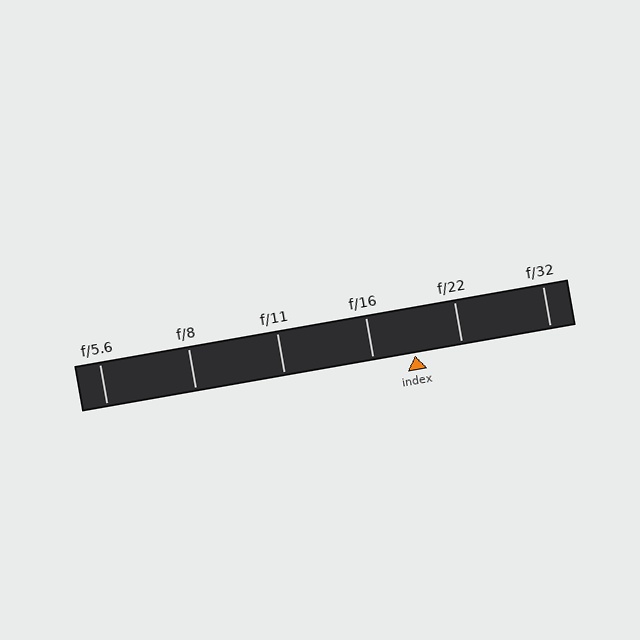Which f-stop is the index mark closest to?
The index mark is closest to f/16.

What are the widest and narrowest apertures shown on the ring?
The widest aperture shown is f/5.6 and the narrowest is f/32.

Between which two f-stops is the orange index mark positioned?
The index mark is between f/16 and f/22.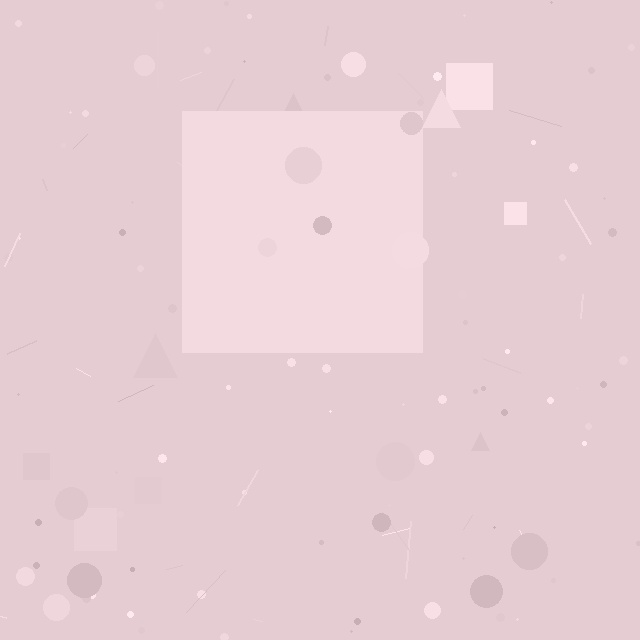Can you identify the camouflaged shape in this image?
The camouflaged shape is a square.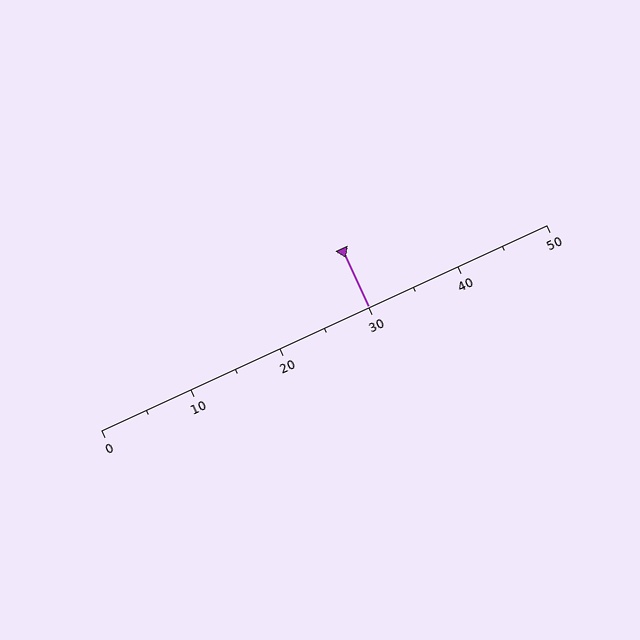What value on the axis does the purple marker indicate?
The marker indicates approximately 30.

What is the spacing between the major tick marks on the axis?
The major ticks are spaced 10 apart.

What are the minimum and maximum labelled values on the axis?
The axis runs from 0 to 50.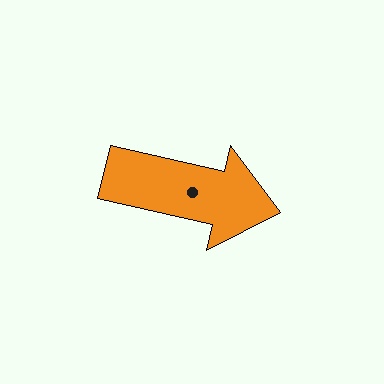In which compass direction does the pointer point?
East.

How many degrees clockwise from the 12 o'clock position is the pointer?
Approximately 103 degrees.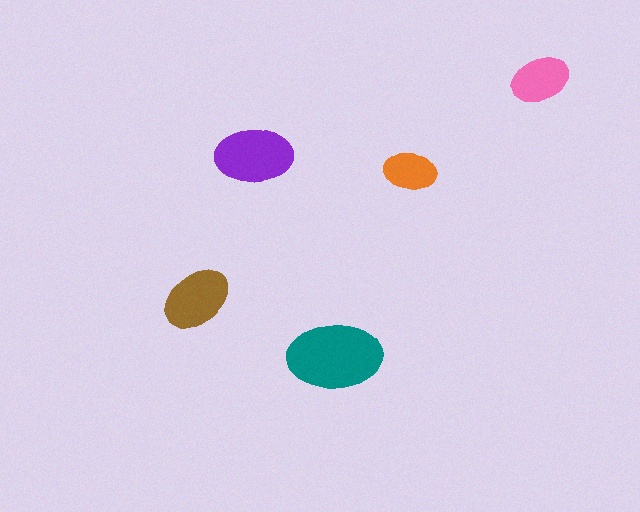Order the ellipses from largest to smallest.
the teal one, the purple one, the brown one, the pink one, the orange one.